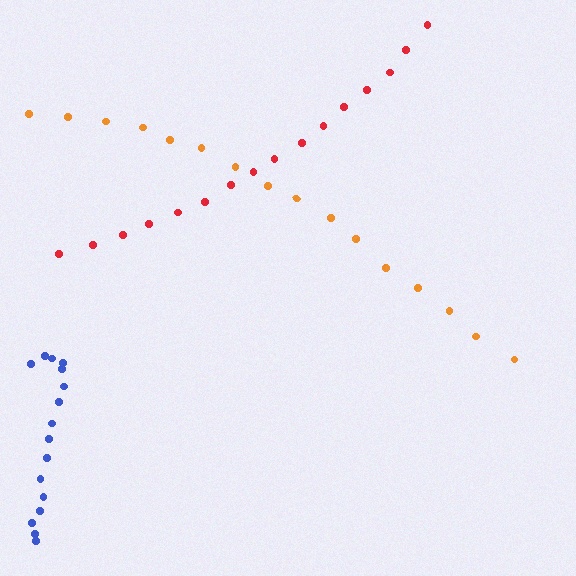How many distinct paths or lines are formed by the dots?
There are 3 distinct paths.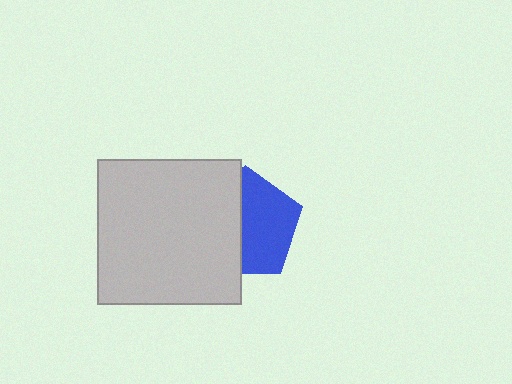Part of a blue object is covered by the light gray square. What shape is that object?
It is a pentagon.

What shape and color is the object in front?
The object in front is a light gray square.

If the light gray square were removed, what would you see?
You would see the complete blue pentagon.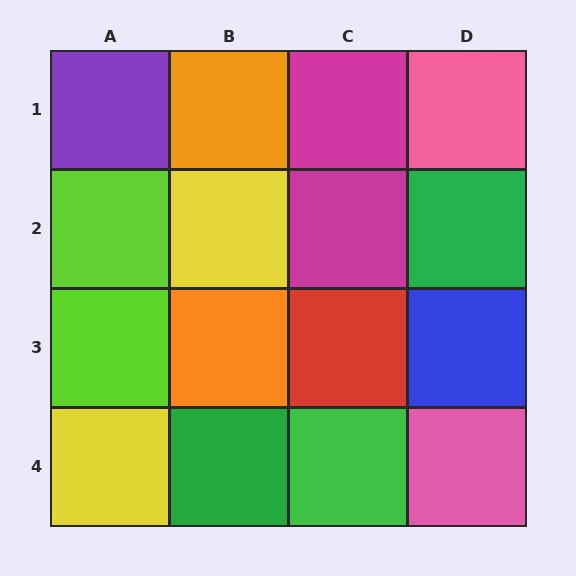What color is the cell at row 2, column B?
Yellow.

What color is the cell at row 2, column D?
Green.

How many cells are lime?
2 cells are lime.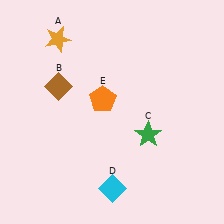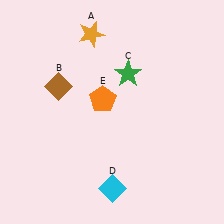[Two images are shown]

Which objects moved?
The objects that moved are: the orange star (A), the green star (C).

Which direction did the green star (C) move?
The green star (C) moved up.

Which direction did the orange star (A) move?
The orange star (A) moved right.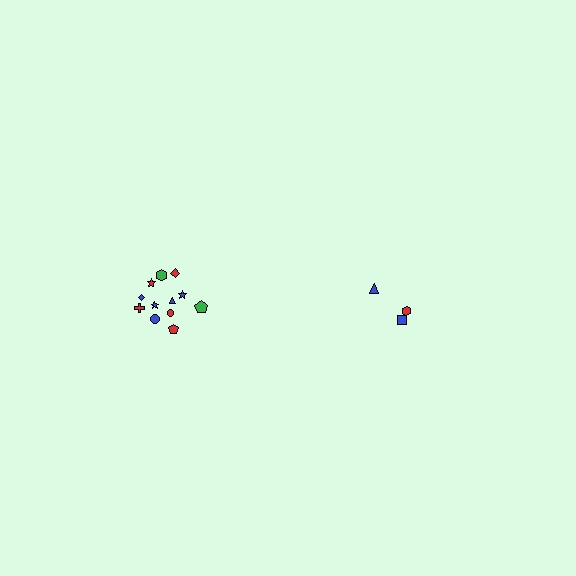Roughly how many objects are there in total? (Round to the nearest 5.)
Roughly 15 objects in total.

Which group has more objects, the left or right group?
The left group.